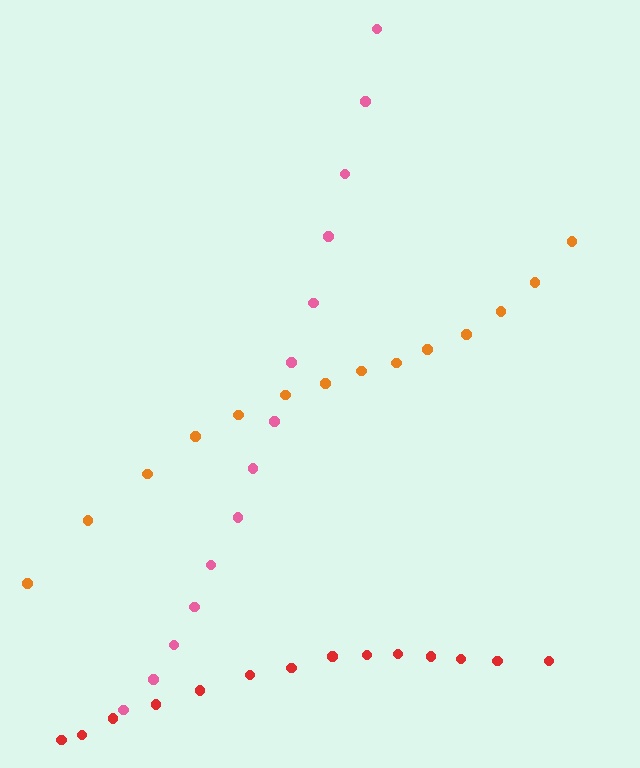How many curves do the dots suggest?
There are 3 distinct paths.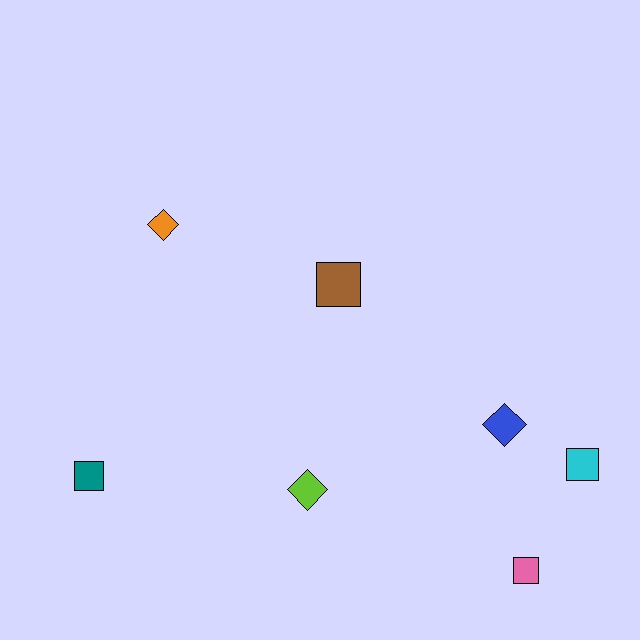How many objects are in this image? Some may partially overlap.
There are 7 objects.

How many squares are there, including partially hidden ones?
There are 4 squares.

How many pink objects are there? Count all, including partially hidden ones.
There is 1 pink object.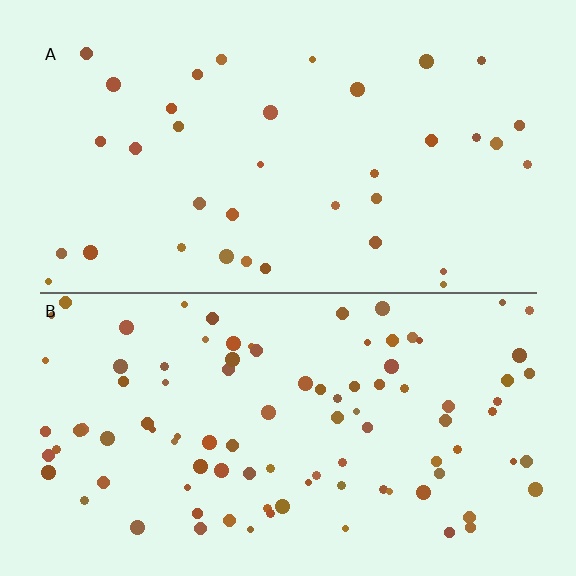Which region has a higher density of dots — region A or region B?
B (the bottom).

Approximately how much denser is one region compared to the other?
Approximately 2.7× — region B over region A.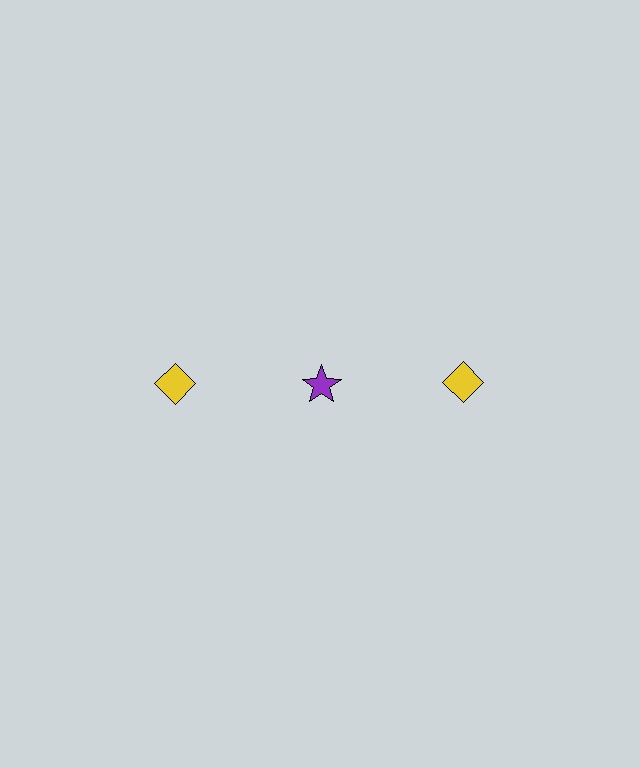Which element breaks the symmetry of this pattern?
The purple star in the top row, second from left column breaks the symmetry. All other shapes are yellow diamonds.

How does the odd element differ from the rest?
It differs in both color (purple instead of yellow) and shape (star instead of diamond).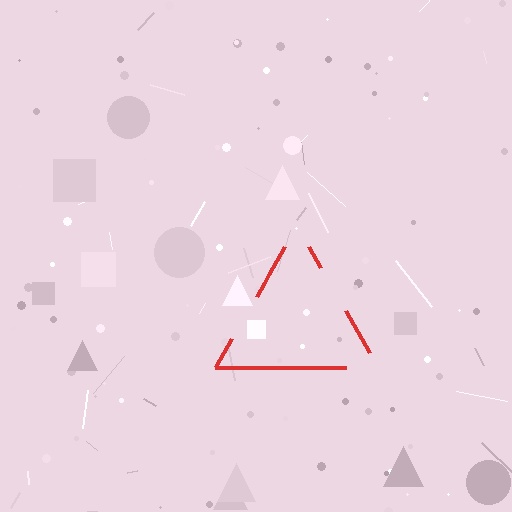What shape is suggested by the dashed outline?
The dashed outline suggests a triangle.